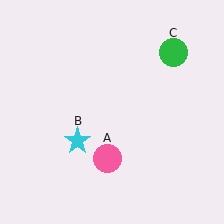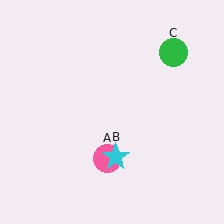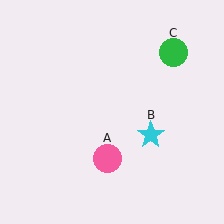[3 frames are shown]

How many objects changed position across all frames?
1 object changed position: cyan star (object B).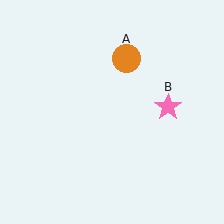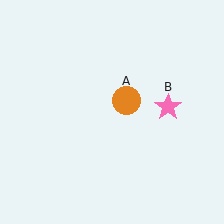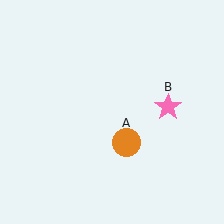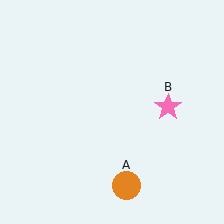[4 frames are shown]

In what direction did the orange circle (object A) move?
The orange circle (object A) moved down.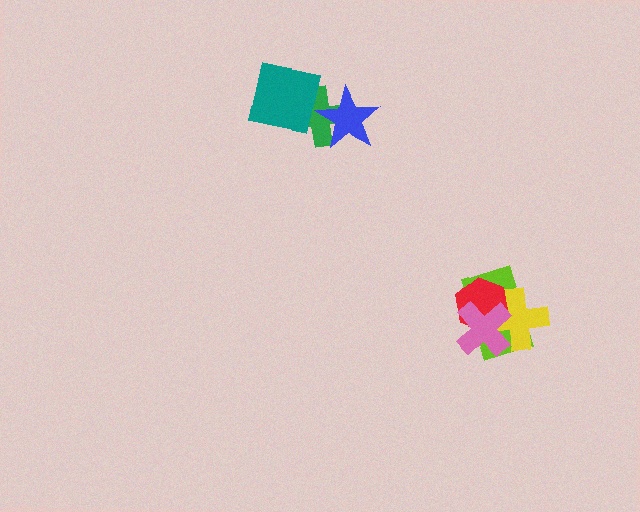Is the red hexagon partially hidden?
Yes, it is partially covered by another shape.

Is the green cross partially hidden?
Yes, it is partially covered by another shape.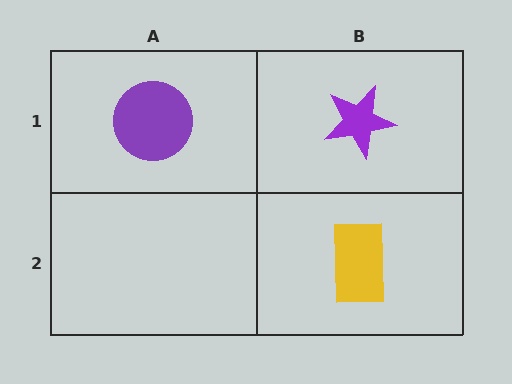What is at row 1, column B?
A purple star.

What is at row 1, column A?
A purple circle.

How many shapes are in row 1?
2 shapes.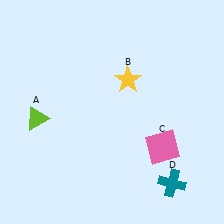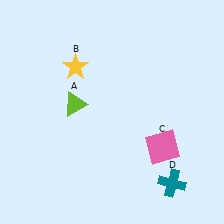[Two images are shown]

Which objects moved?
The objects that moved are: the lime triangle (A), the yellow star (B).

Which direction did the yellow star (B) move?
The yellow star (B) moved left.